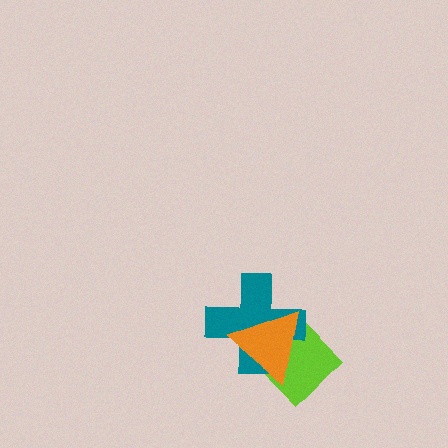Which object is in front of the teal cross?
The orange triangle is in front of the teal cross.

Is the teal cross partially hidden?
Yes, it is partially covered by another shape.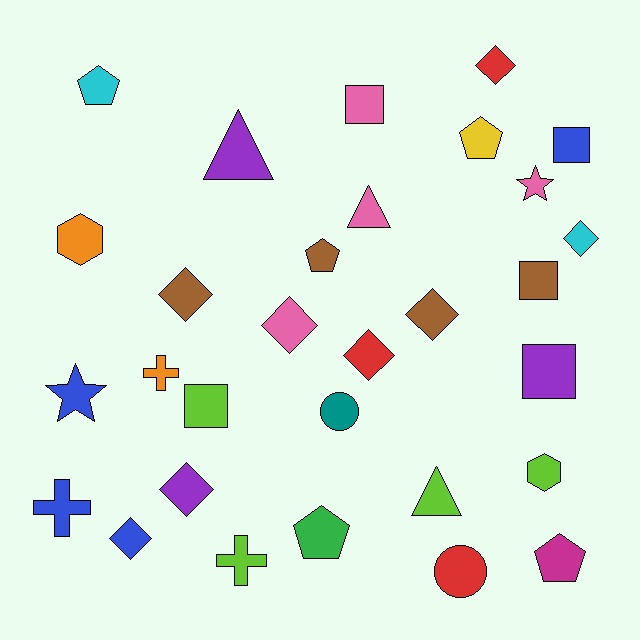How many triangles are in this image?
There are 3 triangles.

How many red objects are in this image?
There are 3 red objects.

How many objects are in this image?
There are 30 objects.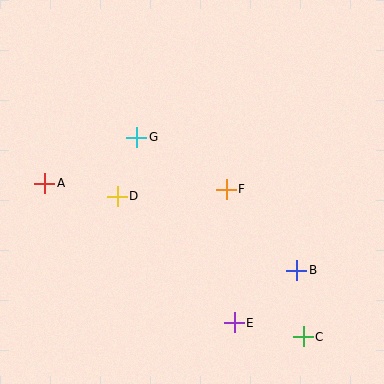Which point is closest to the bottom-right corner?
Point C is closest to the bottom-right corner.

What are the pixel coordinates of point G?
Point G is at (137, 137).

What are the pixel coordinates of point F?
Point F is at (226, 189).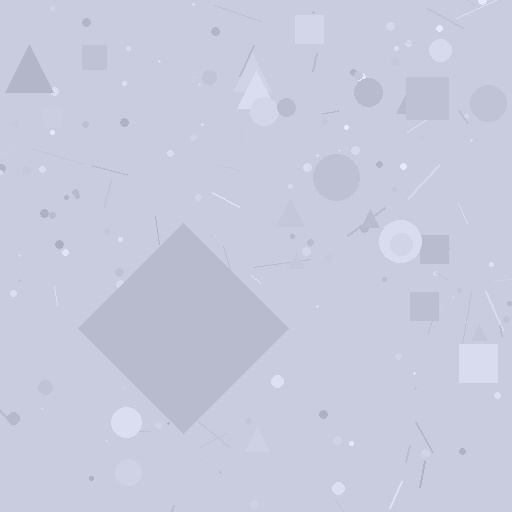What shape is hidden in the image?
A diamond is hidden in the image.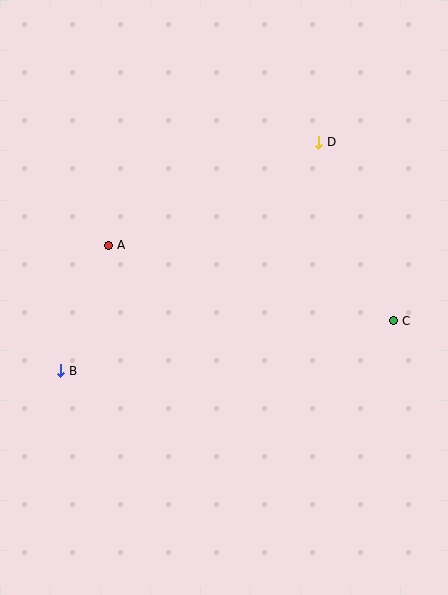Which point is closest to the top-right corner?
Point D is closest to the top-right corner.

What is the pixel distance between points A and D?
The distance between A and D is 234 pixels.